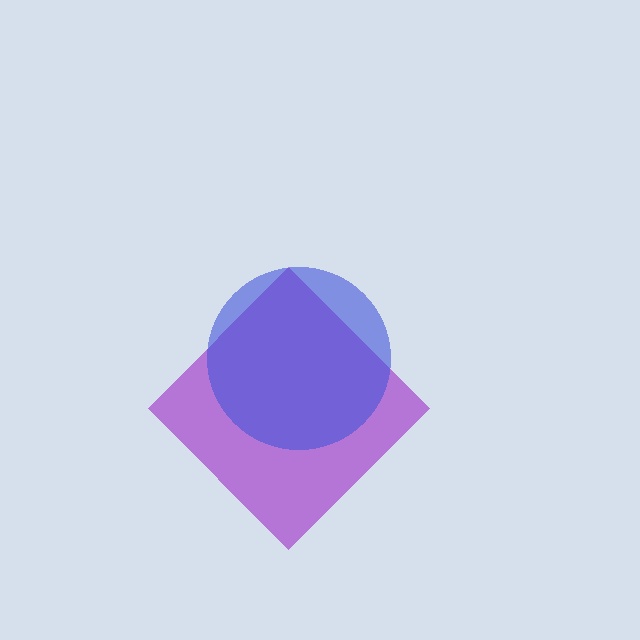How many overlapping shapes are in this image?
There are 2 overlapping shapes in the image.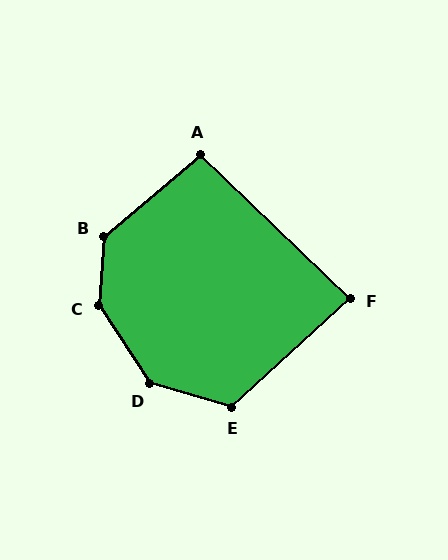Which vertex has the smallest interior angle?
F, at approximately 86 degrees.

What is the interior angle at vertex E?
Approximately 121 degrees (obtuse).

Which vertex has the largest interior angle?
C, at approximately 143 degrees.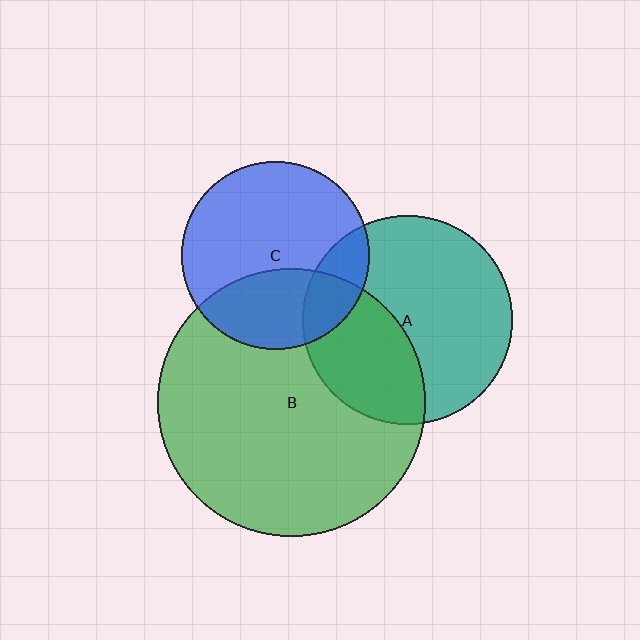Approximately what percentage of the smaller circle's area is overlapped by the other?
Approximately 15%.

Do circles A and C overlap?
Yes.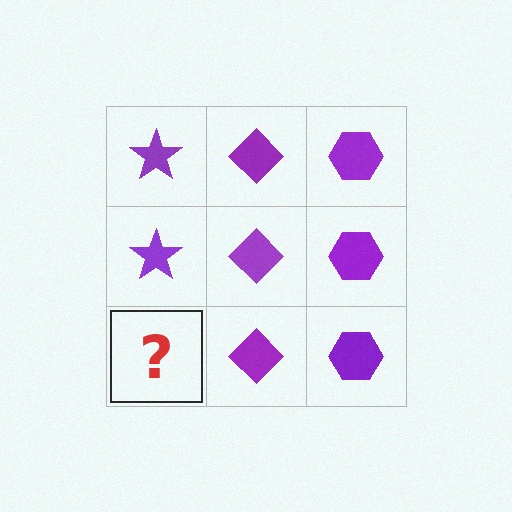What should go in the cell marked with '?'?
The missing cell should contain a purple star.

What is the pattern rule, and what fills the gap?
The rule is that each column has a consistent shape. The gap should be filled with a purple star.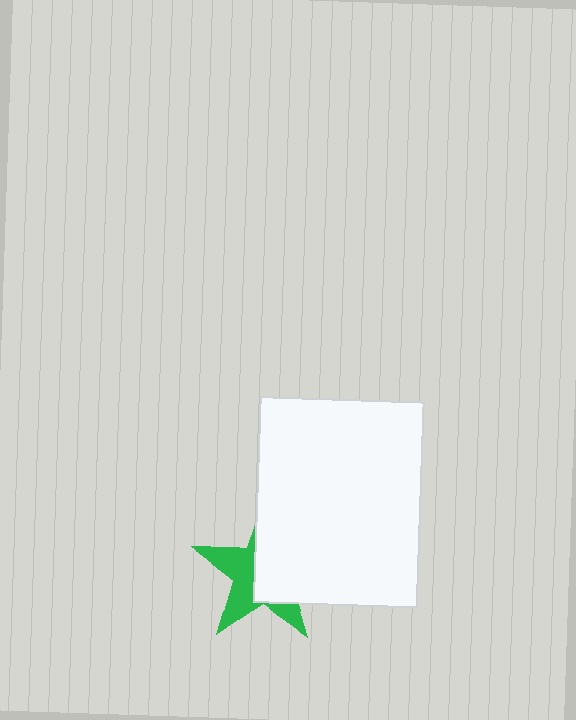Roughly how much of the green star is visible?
About half of it is visible (roughly 46%).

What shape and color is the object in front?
The object in front is a white rectangle.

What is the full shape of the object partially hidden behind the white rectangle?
The partially hidden object is a green star.